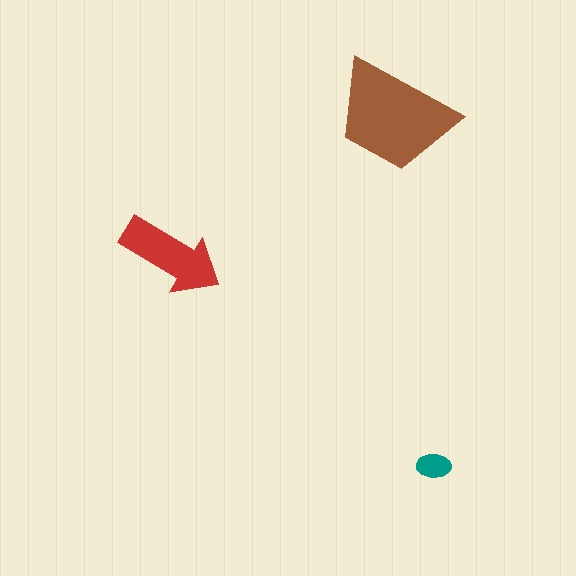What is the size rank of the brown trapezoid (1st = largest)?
1st.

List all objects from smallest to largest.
The teal ellipse, the red arrow, the brown trapezoid.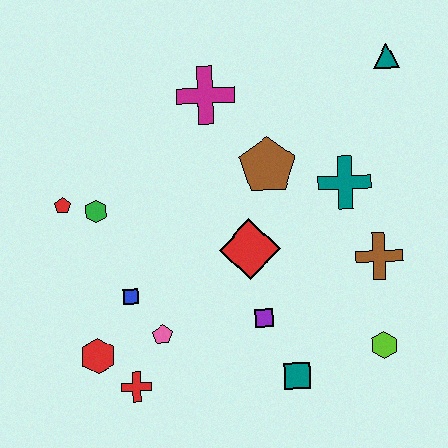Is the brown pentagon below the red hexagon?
No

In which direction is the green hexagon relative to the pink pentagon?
The green hexagon is above the pink pentagon.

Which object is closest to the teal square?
The purple square is closest to the teal square.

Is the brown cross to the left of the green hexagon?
No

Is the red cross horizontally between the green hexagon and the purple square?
Yes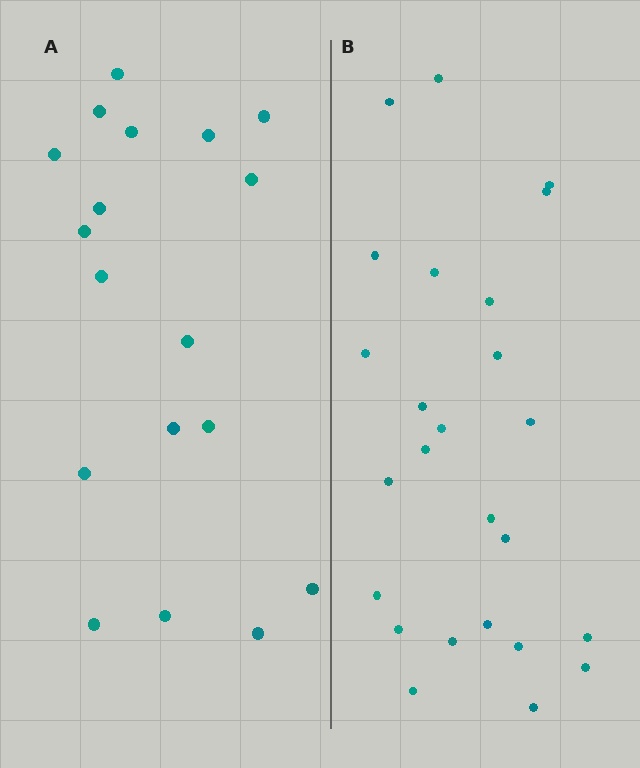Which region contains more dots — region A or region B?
Region B (the right region) has more dots.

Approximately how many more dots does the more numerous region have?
Region B has roughly 8 or so more dots than region A.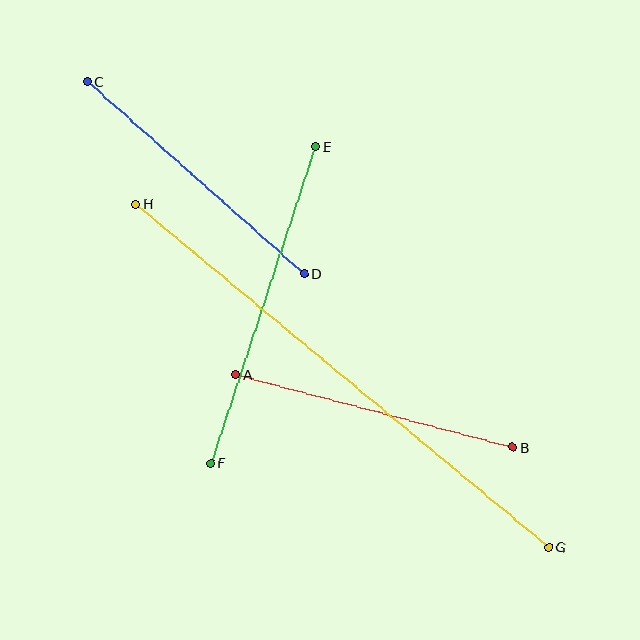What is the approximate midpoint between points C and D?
The midpoint is at approximately (196, 178) pixels.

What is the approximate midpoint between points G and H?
The midpoint is at approximately (342, 376) pixels.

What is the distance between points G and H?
The distance is approximately 536 pixels.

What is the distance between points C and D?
The distance is approximately 290 pixels.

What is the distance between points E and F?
The distance is approximately 334 pixels.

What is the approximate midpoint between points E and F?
The midpoint is at approximately (263, 305) pixels.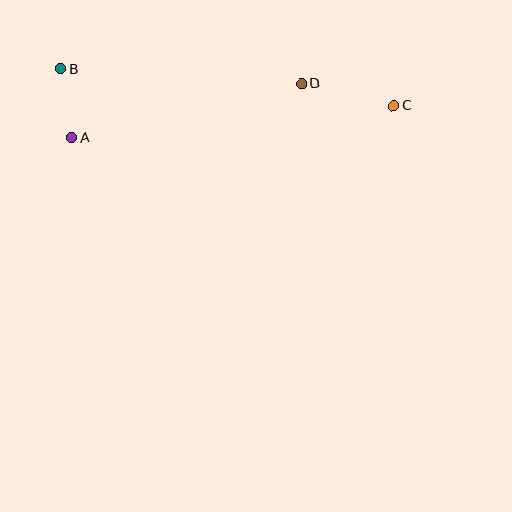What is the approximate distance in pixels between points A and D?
The distance between A and D is approximately 236 pixels.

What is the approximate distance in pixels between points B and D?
The distance between B and D is approximately 241 pixels.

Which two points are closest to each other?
Points A and B are closest to each other.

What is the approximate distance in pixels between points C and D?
The distance between C and D is approximately 95 pixels.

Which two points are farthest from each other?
Points B and C are farthest from each other.